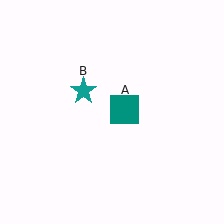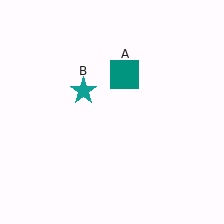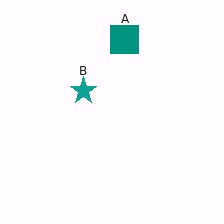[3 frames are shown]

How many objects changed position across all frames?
1 object changed position: teal square (object A).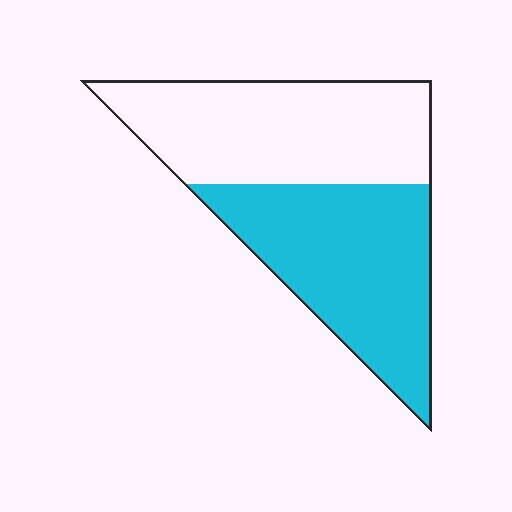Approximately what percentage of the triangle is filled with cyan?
Approximately 50%.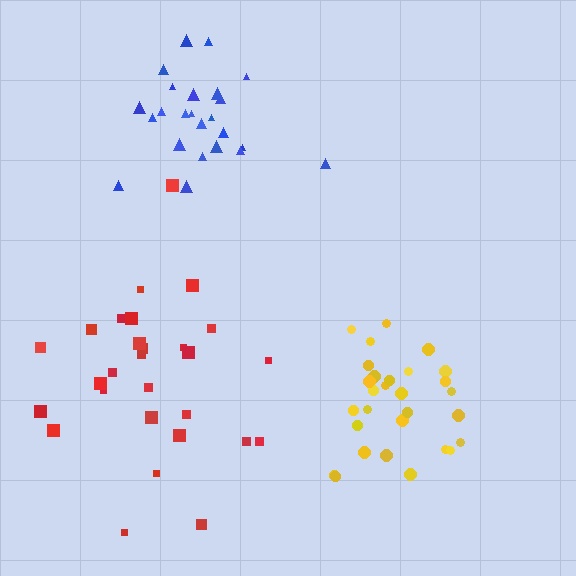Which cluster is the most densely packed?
Yellow.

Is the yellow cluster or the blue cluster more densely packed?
Yellow.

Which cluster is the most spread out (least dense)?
Red.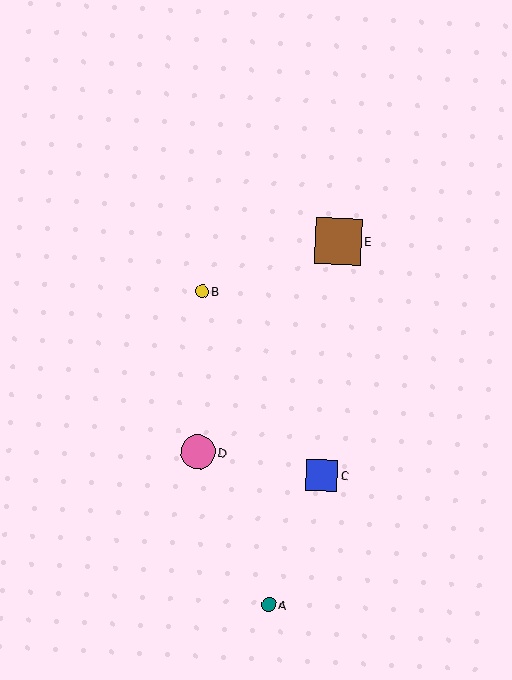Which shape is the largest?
The brown square (labeled E) is the largest.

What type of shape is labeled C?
Shape C is a blue square.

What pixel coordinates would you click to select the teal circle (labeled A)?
Click at (269, 604) to select the teal circle A.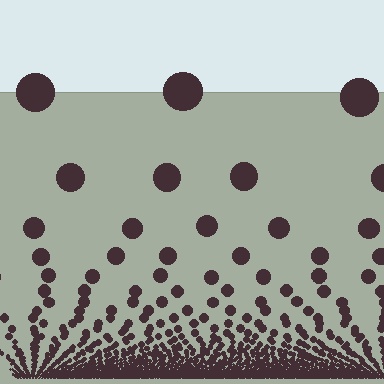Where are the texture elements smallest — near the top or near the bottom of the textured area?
Near the bottom.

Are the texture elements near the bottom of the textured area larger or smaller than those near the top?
Smaller. The gradient is inverted — elements near the bottom are smaller and denser.